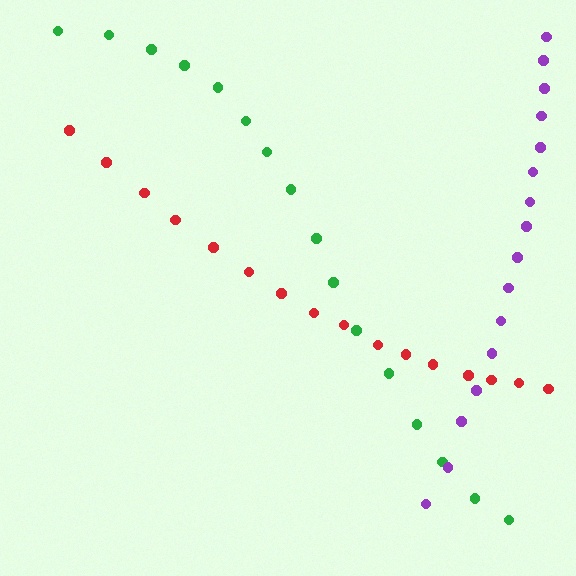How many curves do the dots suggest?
There are 3 distinct paths.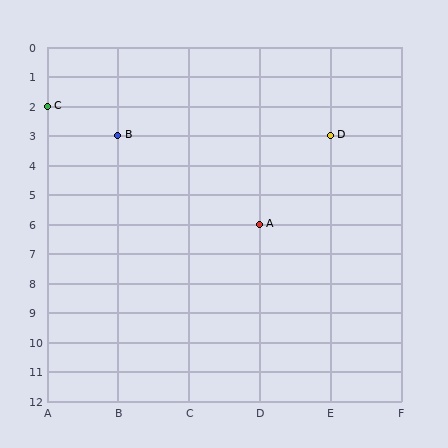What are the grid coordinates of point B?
Point B is at grid coordinates (B, 3).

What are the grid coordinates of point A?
Point A is at grid coordinates (D, 6).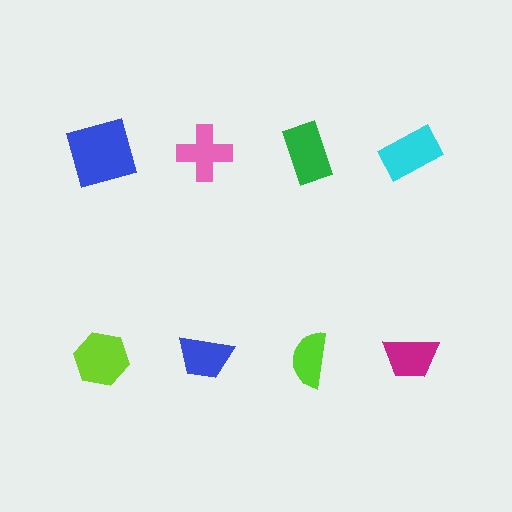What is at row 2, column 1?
A lime hexagon.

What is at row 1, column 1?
A blue square.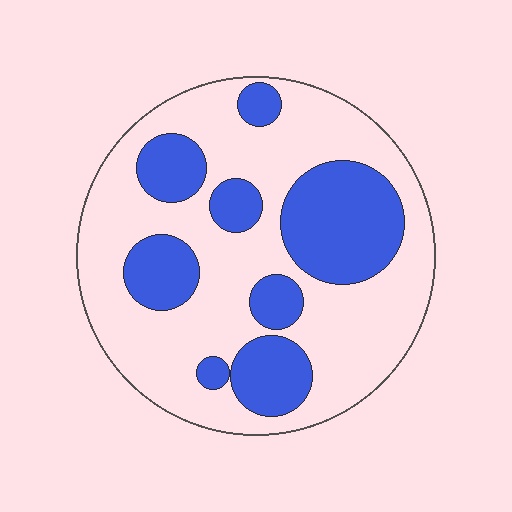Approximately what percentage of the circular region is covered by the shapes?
Approximately 35%.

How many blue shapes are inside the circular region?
8.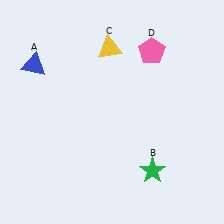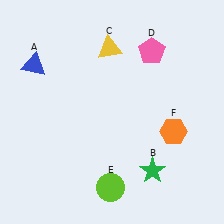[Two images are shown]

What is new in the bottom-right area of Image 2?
An orange hexagon (F) was added in the bottom-right area of Image 2.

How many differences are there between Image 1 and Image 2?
There are 2 differences between the two images.